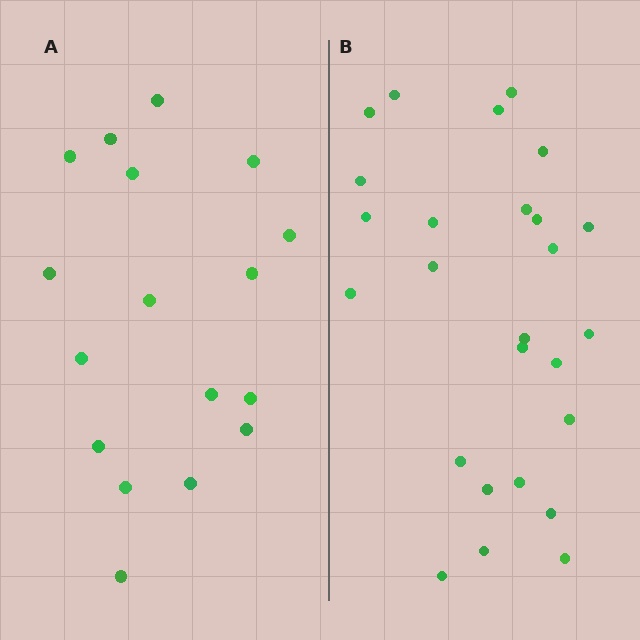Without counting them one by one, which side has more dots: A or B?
Region B (the right region) has more dots.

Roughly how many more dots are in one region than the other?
Region B has roughly 8 or so more dots than region A.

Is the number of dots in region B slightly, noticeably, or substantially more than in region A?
Region B has substantially more. The ratio is roughly 1.5 to 1.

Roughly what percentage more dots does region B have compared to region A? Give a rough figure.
About 55% more.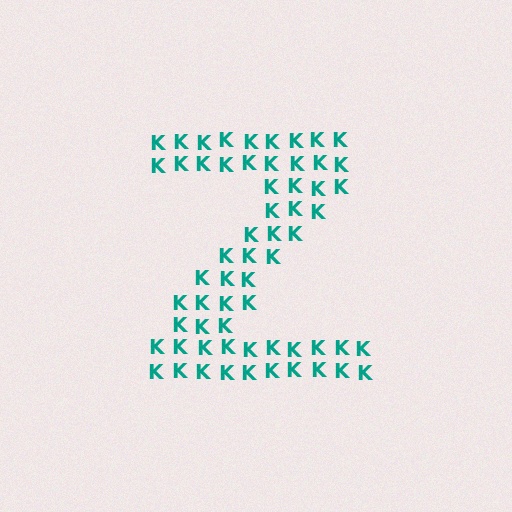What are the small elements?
The small elements are letter K's.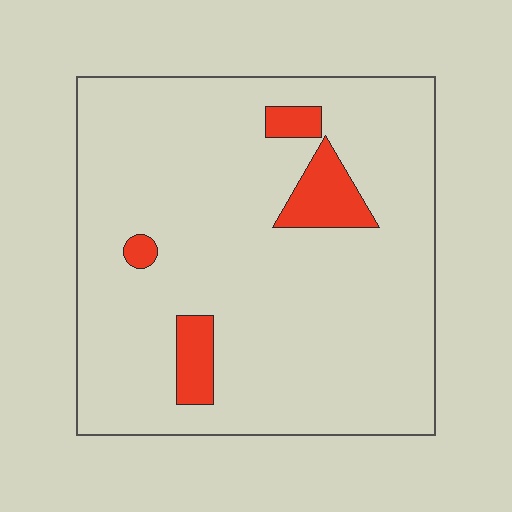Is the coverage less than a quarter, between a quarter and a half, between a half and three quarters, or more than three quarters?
Less than a quarter.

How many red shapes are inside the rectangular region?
4.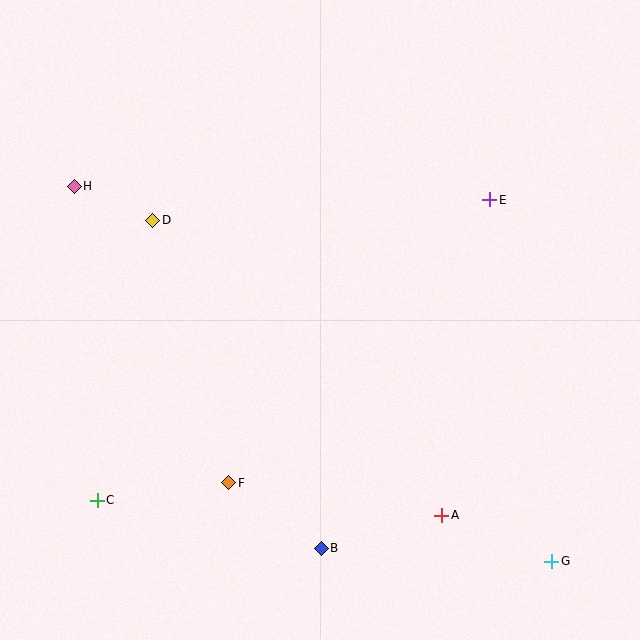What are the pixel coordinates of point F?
Point F is at (229, 483).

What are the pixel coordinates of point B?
Point B is at (321, 548).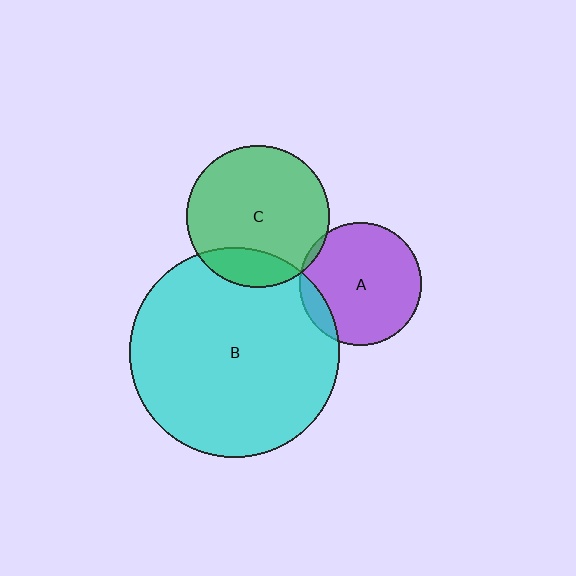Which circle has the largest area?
Circle B (cyan).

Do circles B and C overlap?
Yes.